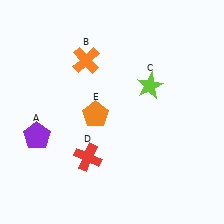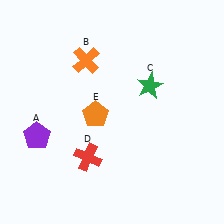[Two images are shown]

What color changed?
The star (C) changed from lime in Image 1 to green in Image 2.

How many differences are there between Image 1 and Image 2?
There is 1 difference between the two images.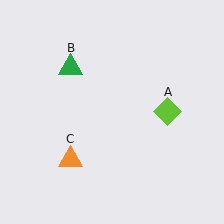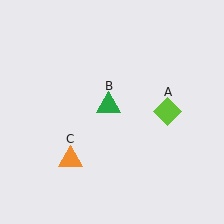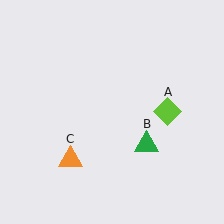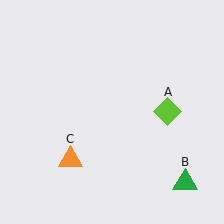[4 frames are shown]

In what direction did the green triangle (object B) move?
The green triangle (object B) moved down and to the right.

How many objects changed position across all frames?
1 object changed position: green triangle (object B).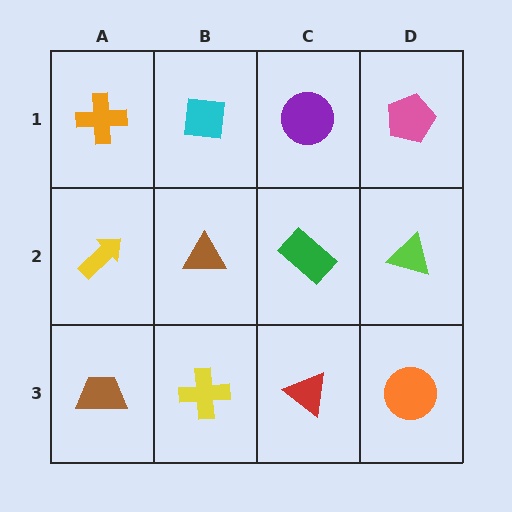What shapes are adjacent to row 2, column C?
A purple circle (row 1, column C), a red triangle (row 3, column C), a brown triangle (row 2, column B), a lime triangle (row 2, column D).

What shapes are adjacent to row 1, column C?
A green rectangle (row 2, column C), a cyan square (row 1, column B), a pink pentagon (row 1, column D).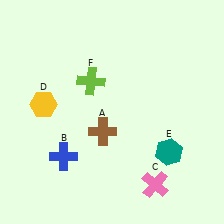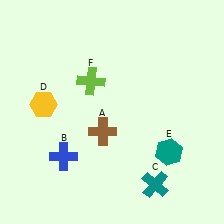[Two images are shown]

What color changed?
The cross (C) changed from pink in Image 1 to teal in Image 2.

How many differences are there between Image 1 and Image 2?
There is 1 difference between the two images.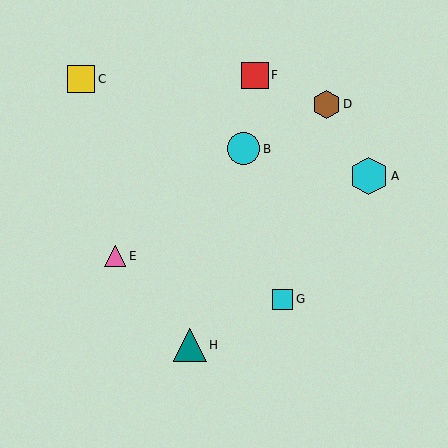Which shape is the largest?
The cyan hexagon (labeled A) is the largest.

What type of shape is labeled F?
Shape F is a red square.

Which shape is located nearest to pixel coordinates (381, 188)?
The cyan hexagon (labeled A) at (369, 176) is nearest to that location.